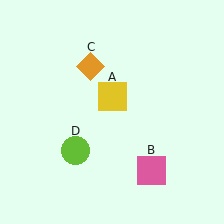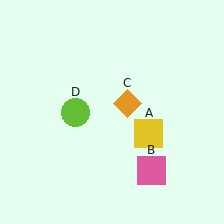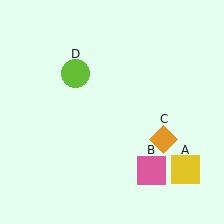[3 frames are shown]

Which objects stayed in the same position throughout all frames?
Pink square (object B) remained stationary.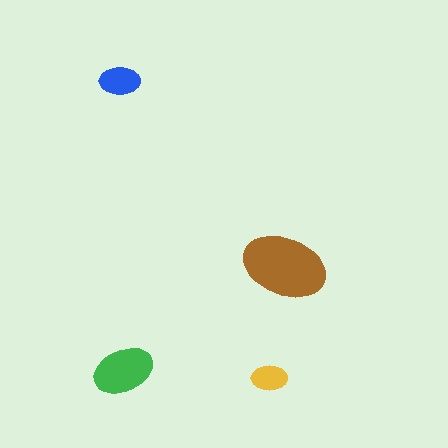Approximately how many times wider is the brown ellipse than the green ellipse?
About 1.5 times wider.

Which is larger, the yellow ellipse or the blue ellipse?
The blue one.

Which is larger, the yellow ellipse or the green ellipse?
The green one.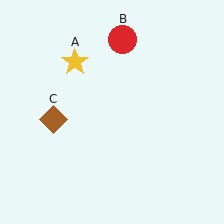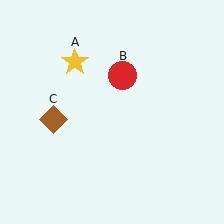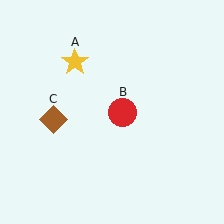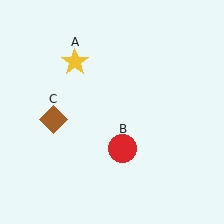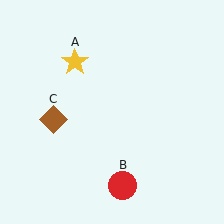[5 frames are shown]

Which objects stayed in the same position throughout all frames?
Yellow star (object A) and brown diamond (object C) remained stationary.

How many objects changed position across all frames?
1 object changed position: red circle (object B).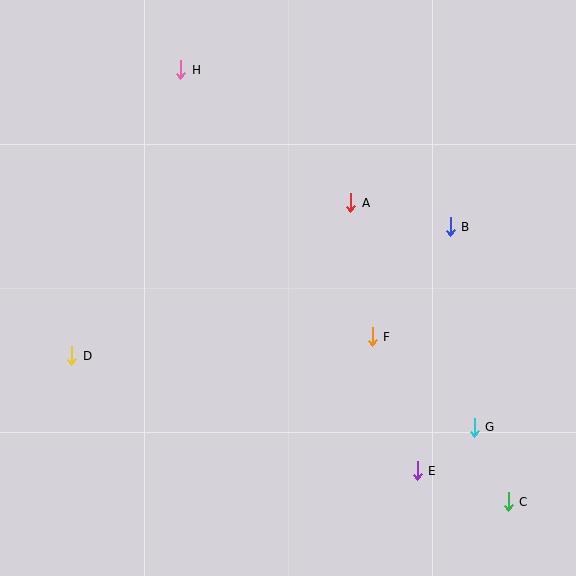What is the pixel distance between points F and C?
The distance between F and C is 214 pixels.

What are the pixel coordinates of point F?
Point F is at (372, 337).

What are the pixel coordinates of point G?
Point G is at (474, 427).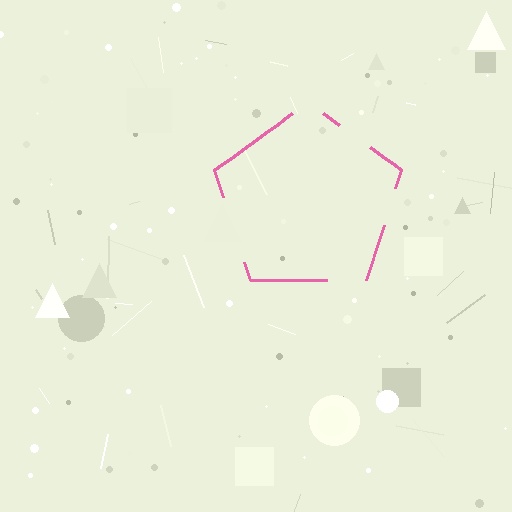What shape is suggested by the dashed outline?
The dashed outline suggests a pentagon.